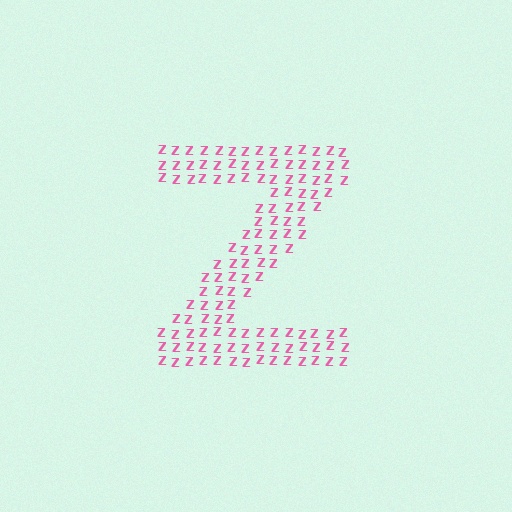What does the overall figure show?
The overall figure shows the letter Z.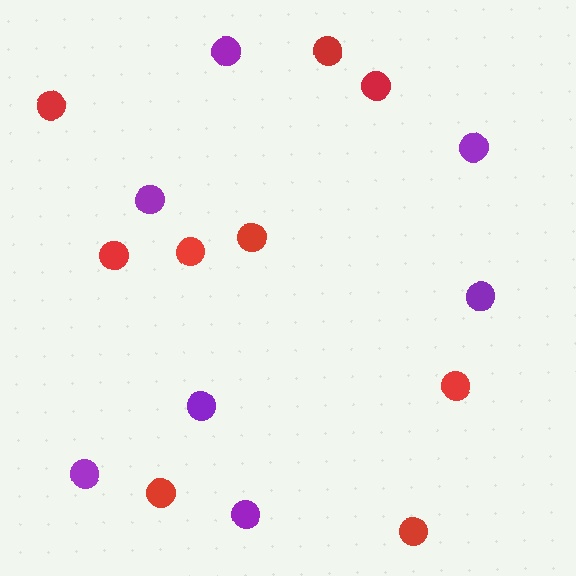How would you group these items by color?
There are 2 groups: one group of red circles (9) and one group of purple circles (7).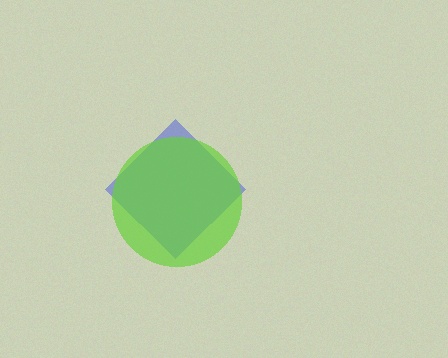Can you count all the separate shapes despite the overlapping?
Yes, there are 2 separate shapes.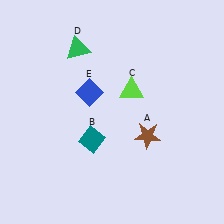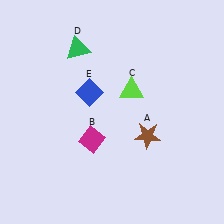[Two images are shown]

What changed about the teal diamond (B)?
In Image 1, B is teal. In Image 2, it changed to magenta.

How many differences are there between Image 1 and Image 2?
There is 1 difference between the two images.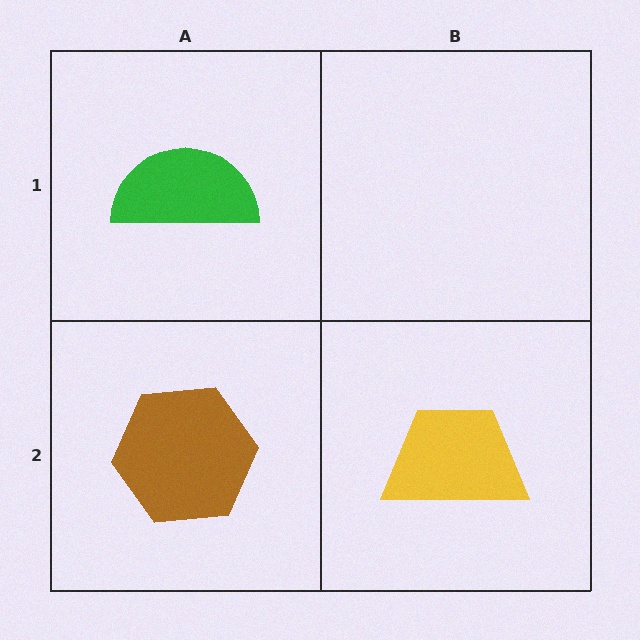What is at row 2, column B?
A yellow trapezoid.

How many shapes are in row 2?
2 shapes.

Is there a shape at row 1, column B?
No, that cell is empty.